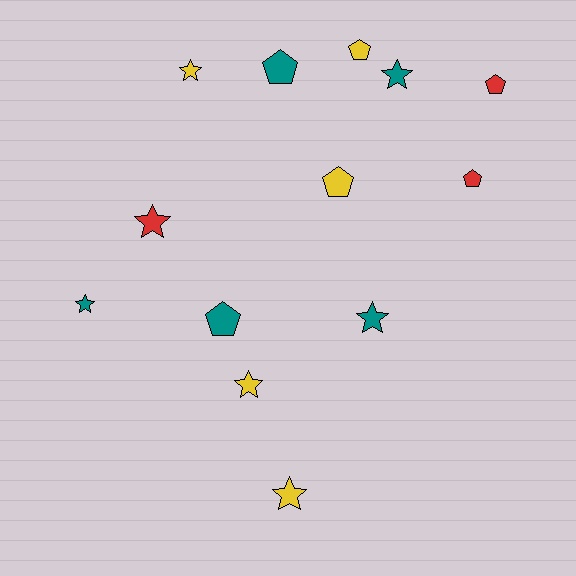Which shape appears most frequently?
Star, with 7 objects.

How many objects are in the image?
There are 13 objects.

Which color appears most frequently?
Teal, with 5 objects.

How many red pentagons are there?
There are 2 red pentagons.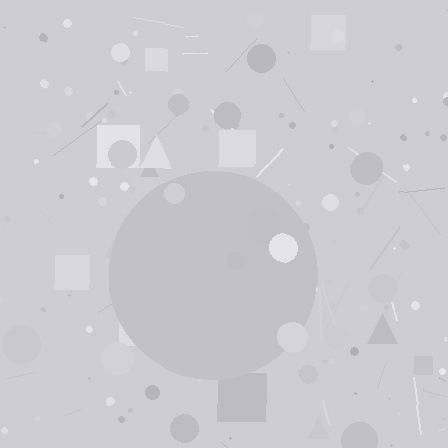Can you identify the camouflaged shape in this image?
The camouflaged shape is a circle.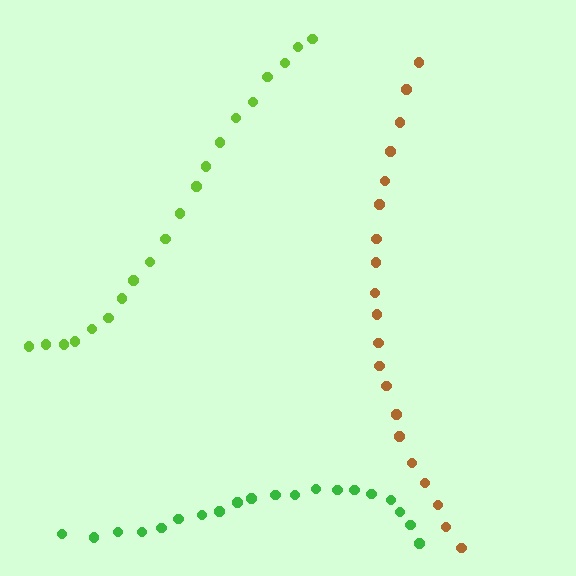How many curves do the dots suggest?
There are 3 distinct paths.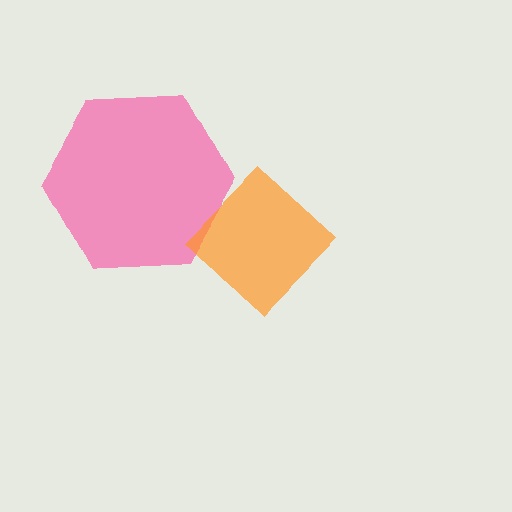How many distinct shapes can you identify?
There are 2 distinct shapes: a pink hexagon, an orange diamond.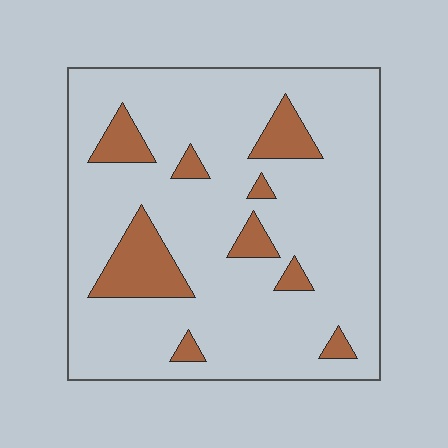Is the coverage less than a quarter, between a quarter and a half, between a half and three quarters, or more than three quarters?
Less than a quarter.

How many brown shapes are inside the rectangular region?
9.